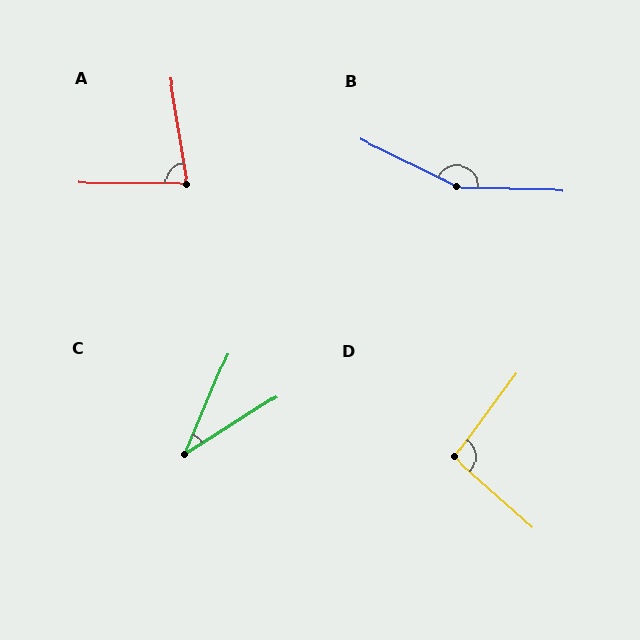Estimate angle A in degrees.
Approximately 80 degrees.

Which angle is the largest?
B, at approximately 156 degrees.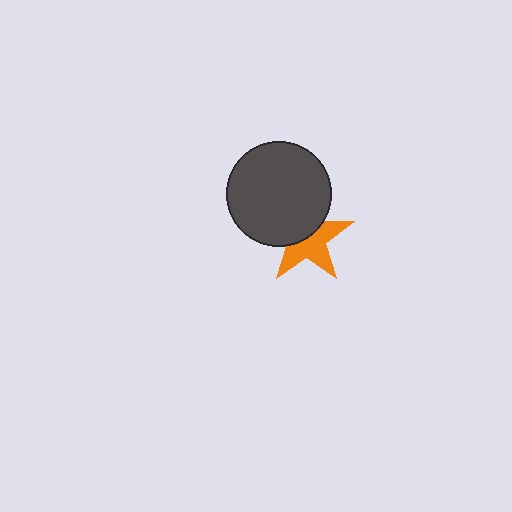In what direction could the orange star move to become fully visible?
The orange star could move toward the lower-right. That would shift it out from behind the dark gray circle entirely.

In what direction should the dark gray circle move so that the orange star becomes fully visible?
The dark gray circle should move toward the upper-left. That is the shortest direction to clear the overlap and leave the orange star fully visible.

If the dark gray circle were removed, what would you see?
You would see the complete orange star.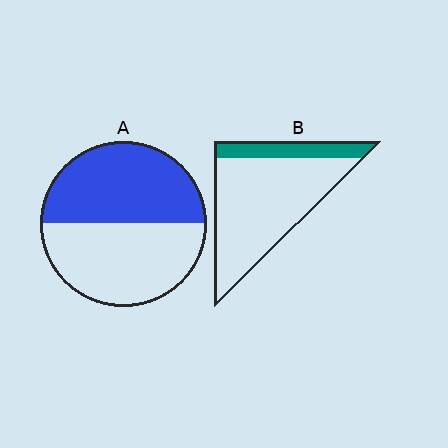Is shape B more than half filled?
No.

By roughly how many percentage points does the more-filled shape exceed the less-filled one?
By roughly 30 percentage points (A over B).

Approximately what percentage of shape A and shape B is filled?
A is approximately 50% and B is approximately 20%.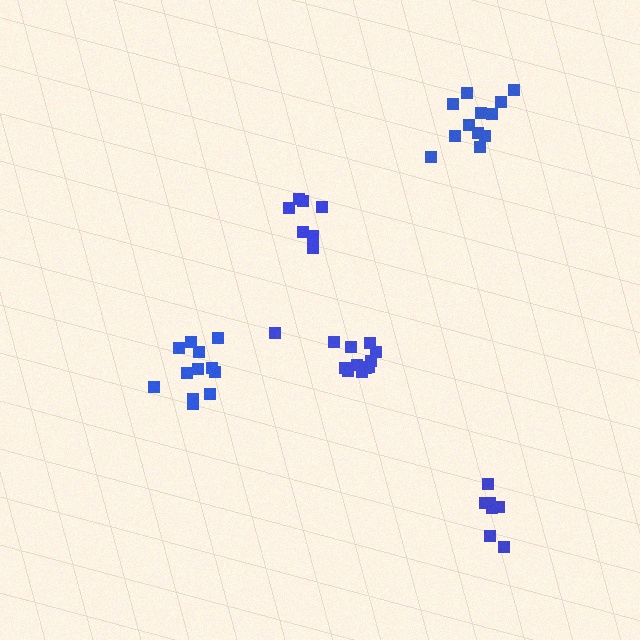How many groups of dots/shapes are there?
There are 5 groups.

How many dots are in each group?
Group 1: 12 dots, Group 2: 12 dots, Group 3: 7 dots, Group 4: 12 dots, Group 5: 7 dots (50 total).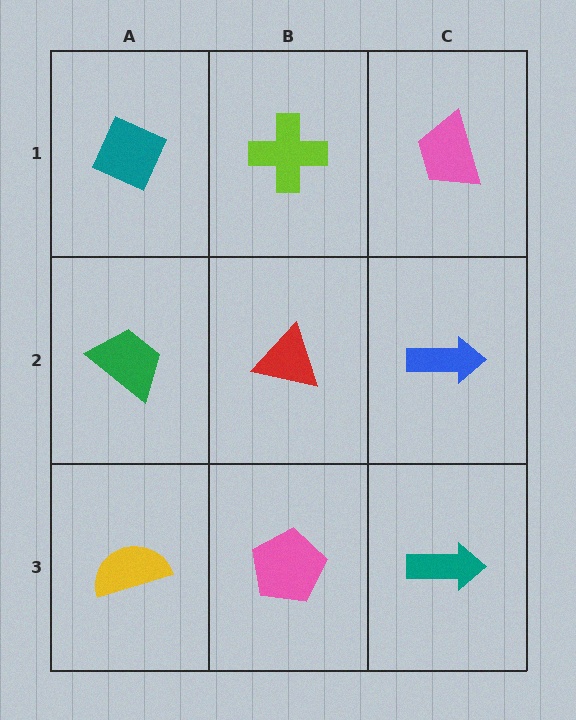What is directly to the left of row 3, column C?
A pink pentagon.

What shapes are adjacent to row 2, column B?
A lime cross (row 1, column B), a pink pentagon (row 3, column B), a green trapezoid (row 2, column A), a blue arrow (row 2, column C).